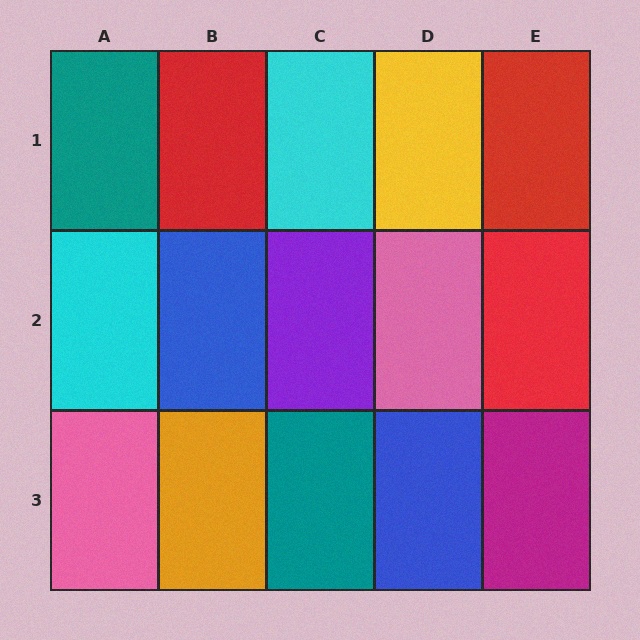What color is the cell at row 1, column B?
Red.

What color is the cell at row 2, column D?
Pink.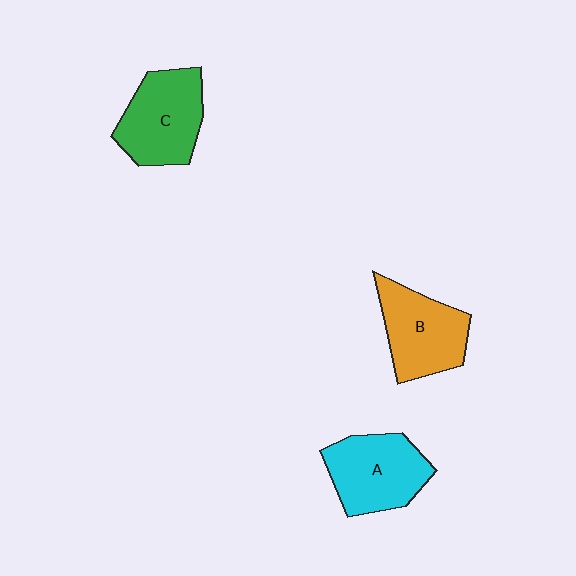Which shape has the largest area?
Shape C (green).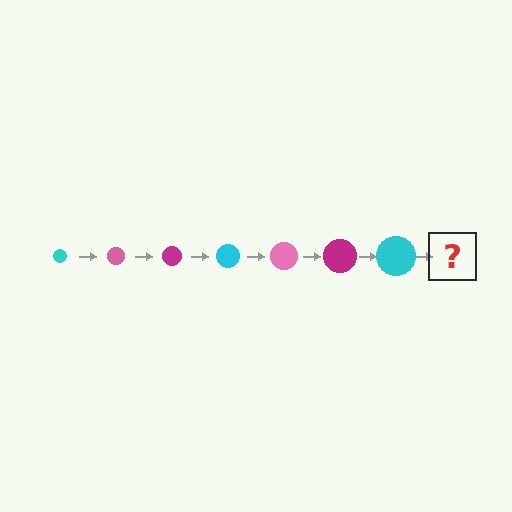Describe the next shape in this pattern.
It should be a pink circle, larger than the previous one.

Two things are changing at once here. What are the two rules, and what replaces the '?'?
The two rules are that the circle grows larger each step and the color cycles through cyan, pink, and magenta. The '?' should be a pink circle, larger than the previous one.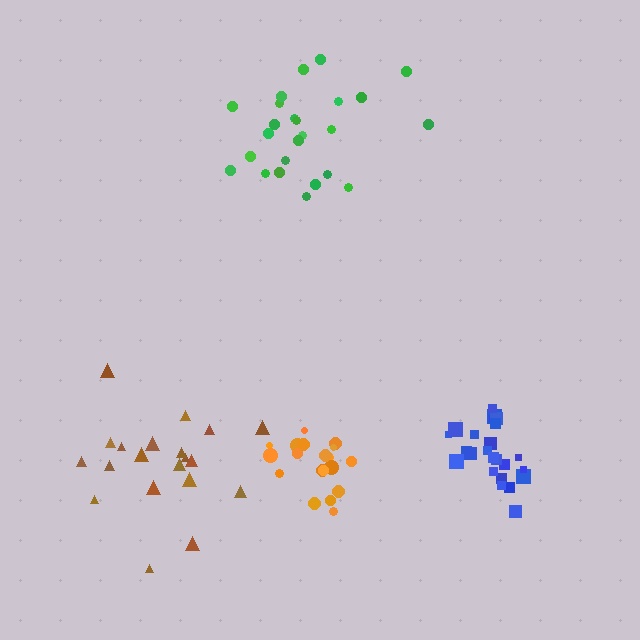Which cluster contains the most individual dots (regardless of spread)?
Green (25).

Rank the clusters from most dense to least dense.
blue, orange, green, brown.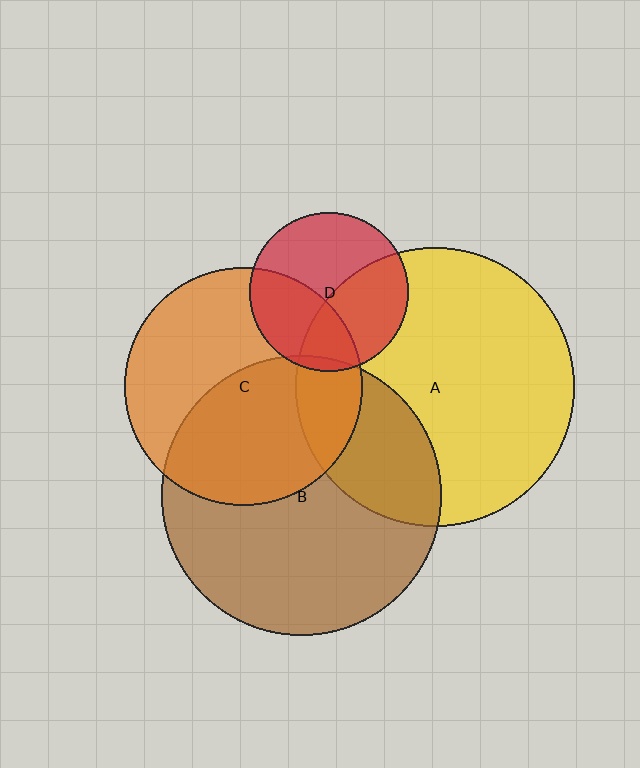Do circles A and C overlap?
Yes.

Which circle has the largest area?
Circle B (brown).